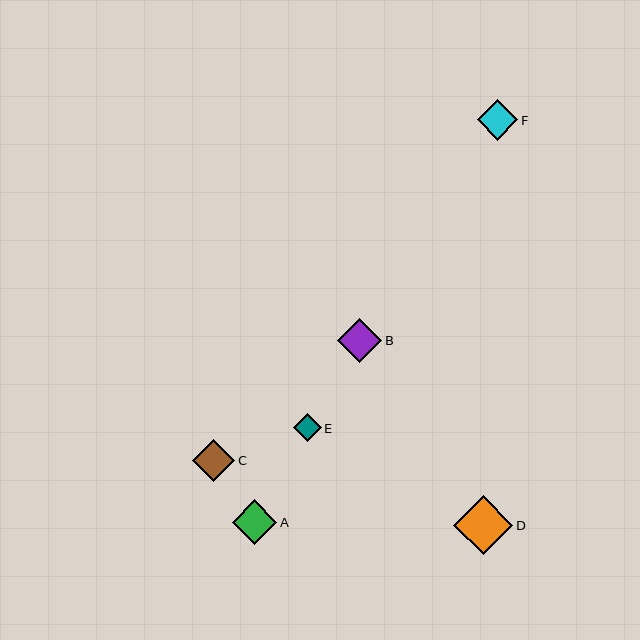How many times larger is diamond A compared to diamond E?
Diamond A is approximately 1.6 times the size of diamond E.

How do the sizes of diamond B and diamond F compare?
Diamond B and diamond F are approximately the same size.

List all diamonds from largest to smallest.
From largest to smallest: D, B, A, C, F, E.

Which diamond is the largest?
Diamond D is the largest with a size of approximately 59 pixels.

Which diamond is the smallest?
Diamond E is the smallest with a size of approximately 28 pixels.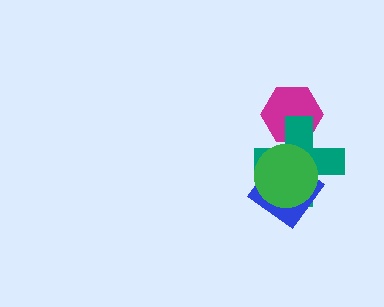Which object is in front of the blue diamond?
The green circle is in front of the blue diamond.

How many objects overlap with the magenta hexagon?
1 object overlaps with the magenta hexagon.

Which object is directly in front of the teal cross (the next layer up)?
The blue diamond is directly in front of the teal cross.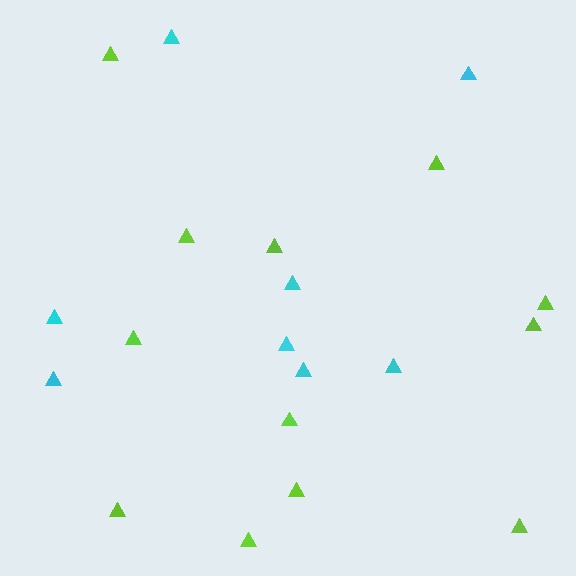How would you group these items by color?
There are 2 groups: one group of lime triangles (12) and one group of cyan triangles (8).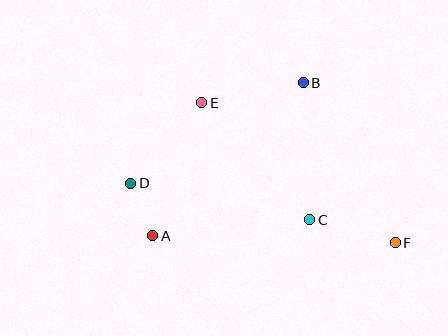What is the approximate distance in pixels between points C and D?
The distance between C and D is approximately 183 pixels.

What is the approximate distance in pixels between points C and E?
The distance between C and E is approximately 159 pixels.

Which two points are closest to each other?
Points A and D are closest to each other.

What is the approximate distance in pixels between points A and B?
The distance between A and B is approximately 215 pixels.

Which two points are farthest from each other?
Points D and F are farthest from each other.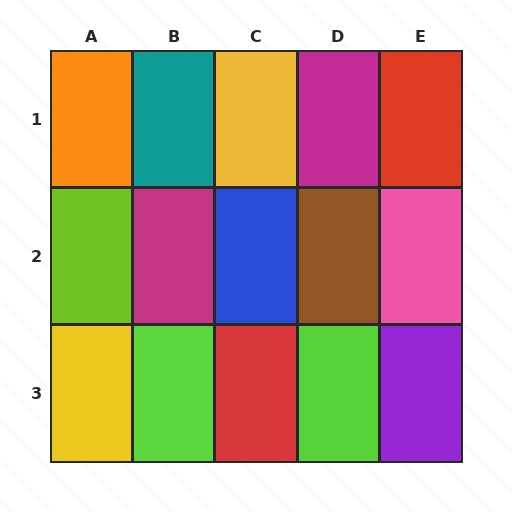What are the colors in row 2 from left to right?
Lime, magenta, blue, brown, pink.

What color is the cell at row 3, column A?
Yellow.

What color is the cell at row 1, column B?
Teal.